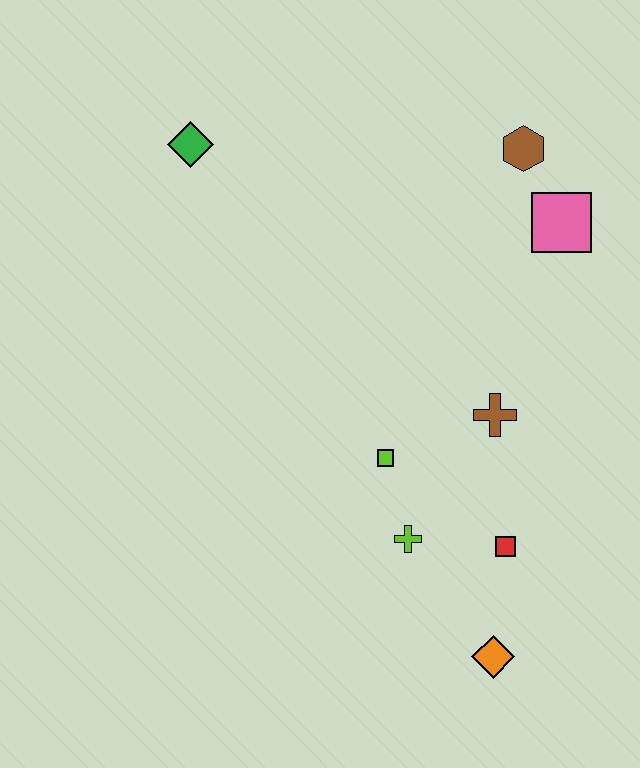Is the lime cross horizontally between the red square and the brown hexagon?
No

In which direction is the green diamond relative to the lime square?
The green diamond is above the lime square.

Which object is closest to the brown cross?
The lime square is closest to the brown cross.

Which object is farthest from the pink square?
The orange diamond is farthest from the pink square.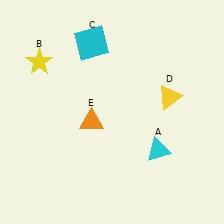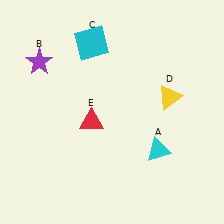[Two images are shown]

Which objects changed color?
B changed from yellow to purple. E changed from orange to red.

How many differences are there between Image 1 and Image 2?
There are 2 differences between the two images.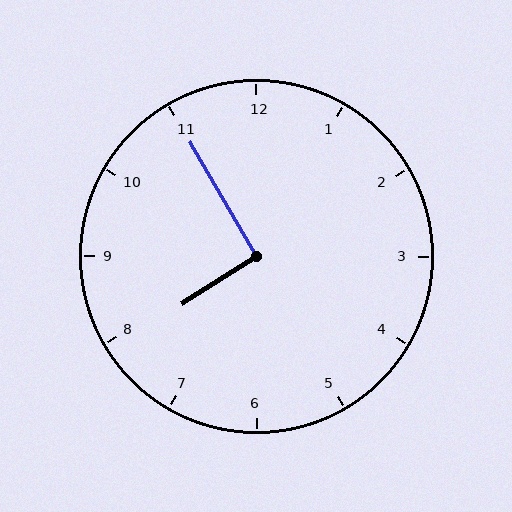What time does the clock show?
7:55.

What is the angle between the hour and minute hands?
Approximately 92 degrees.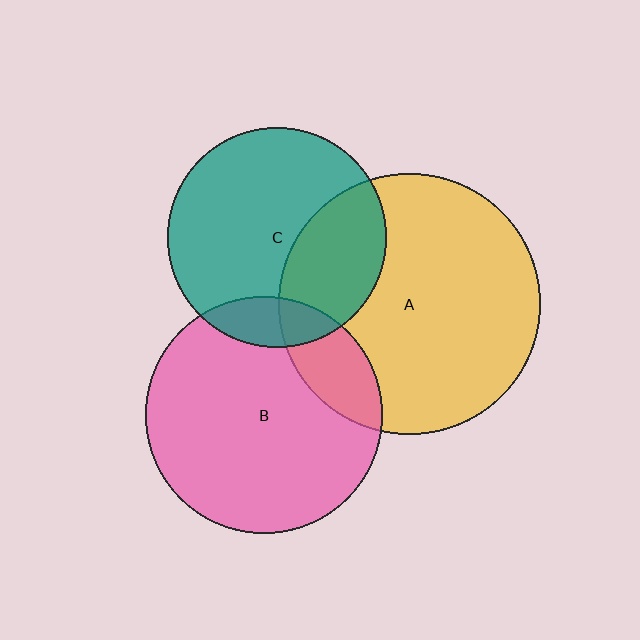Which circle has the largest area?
Circle A (yellow).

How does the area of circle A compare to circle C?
Approximately 1.4 times.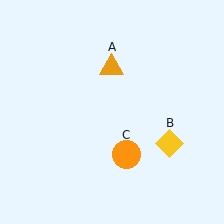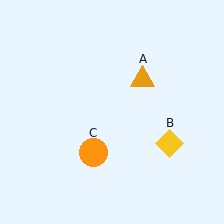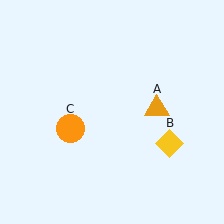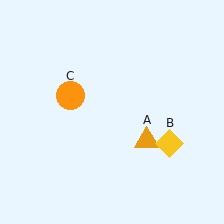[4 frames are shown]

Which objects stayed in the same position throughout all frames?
Yellow diamond (object B) remained stationary.